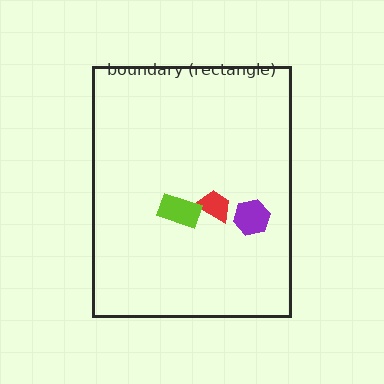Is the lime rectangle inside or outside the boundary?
Inside.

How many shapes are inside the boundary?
3 inside, 0 outside.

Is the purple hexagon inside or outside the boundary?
Inside.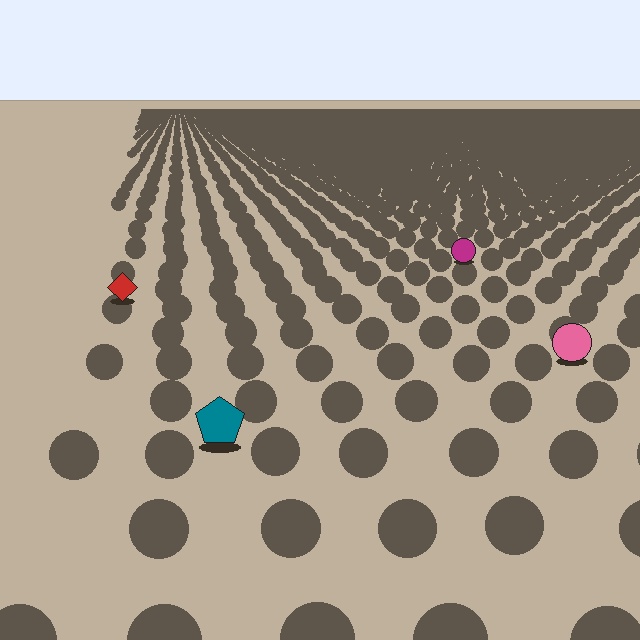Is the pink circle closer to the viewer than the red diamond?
Yes. The pink circle is closer — you can tell from the texture gradient: the ground texture is coarser near it.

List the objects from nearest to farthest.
From nearest to farthest: the teal pentagon, the pink circle, the red diamond, the magenta circle.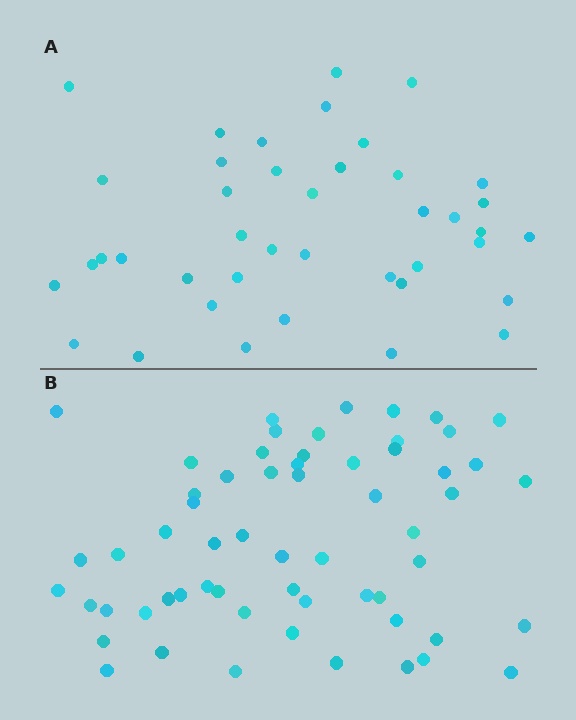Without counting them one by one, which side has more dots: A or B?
Region B (the bottom region) has more dots.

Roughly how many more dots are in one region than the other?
Region B has approximately 20 more dots than region A.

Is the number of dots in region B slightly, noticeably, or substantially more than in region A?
Region B has substantially more. The ratio is roughly 1.5 to 1.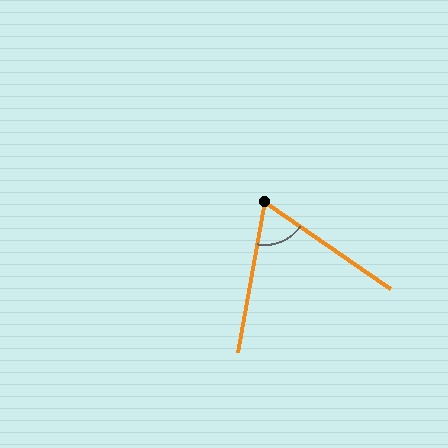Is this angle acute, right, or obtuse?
It is acute.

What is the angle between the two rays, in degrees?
Approximately 66 degrees.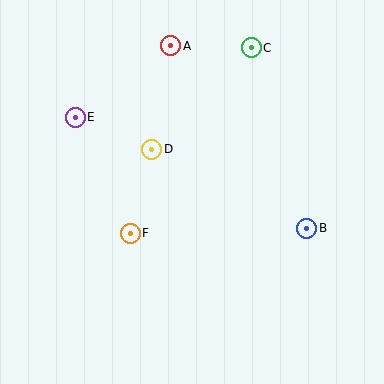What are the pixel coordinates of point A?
Point A is at (171, 46).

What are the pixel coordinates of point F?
Point F is at (130, 233).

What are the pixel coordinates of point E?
Point E is at (75, 117).